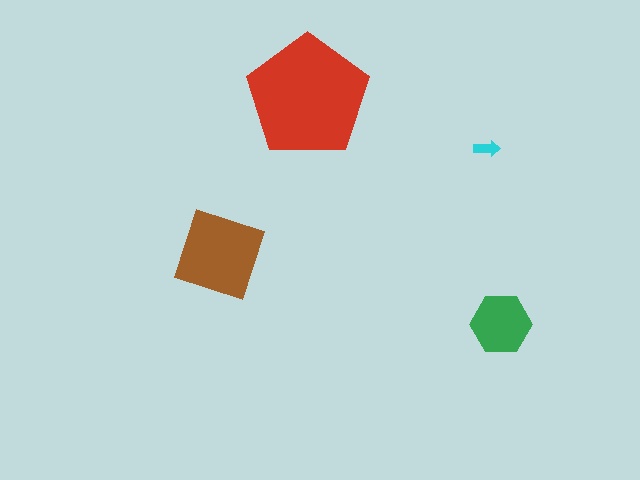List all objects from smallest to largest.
The cyan arrow, the green hexagon, the brown diamond, the red pentagon.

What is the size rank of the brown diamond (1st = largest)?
2nd.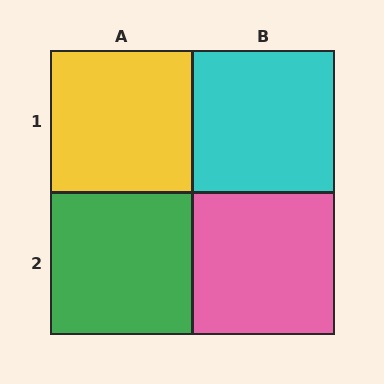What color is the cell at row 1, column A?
Yellow.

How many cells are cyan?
1 cell is cyan.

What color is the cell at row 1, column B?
Cyan.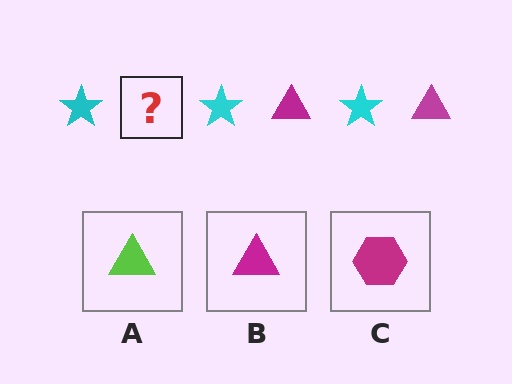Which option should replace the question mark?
Option B.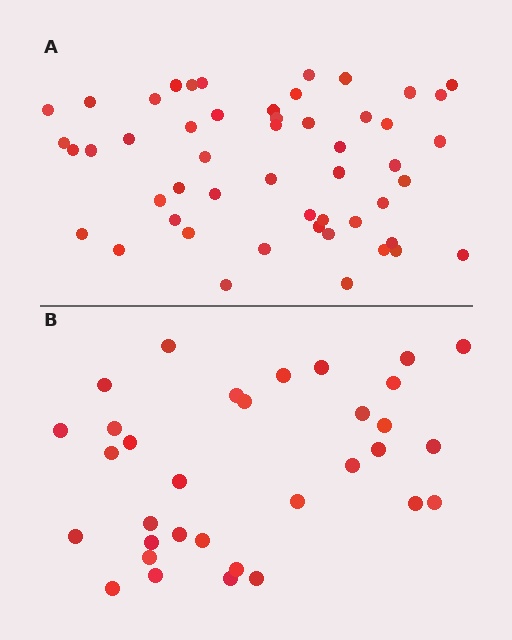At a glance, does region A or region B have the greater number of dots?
Region A (the top region) has more dots.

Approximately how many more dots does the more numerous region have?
Region A has approximately 20 more dots than region B.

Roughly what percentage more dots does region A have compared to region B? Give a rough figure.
About 55% more.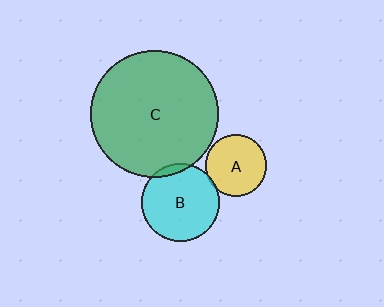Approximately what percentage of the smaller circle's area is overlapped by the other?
Approximately 5%.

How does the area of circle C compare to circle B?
Approximately 2.7 times.